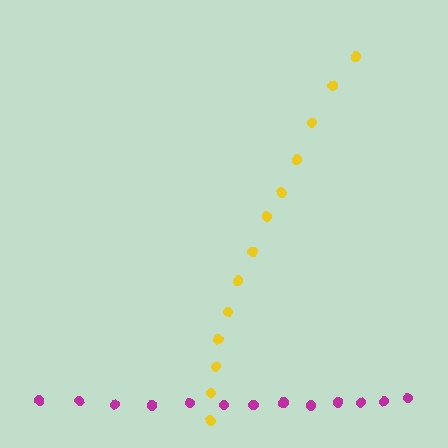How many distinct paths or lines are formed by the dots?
There are 2 distinct paths.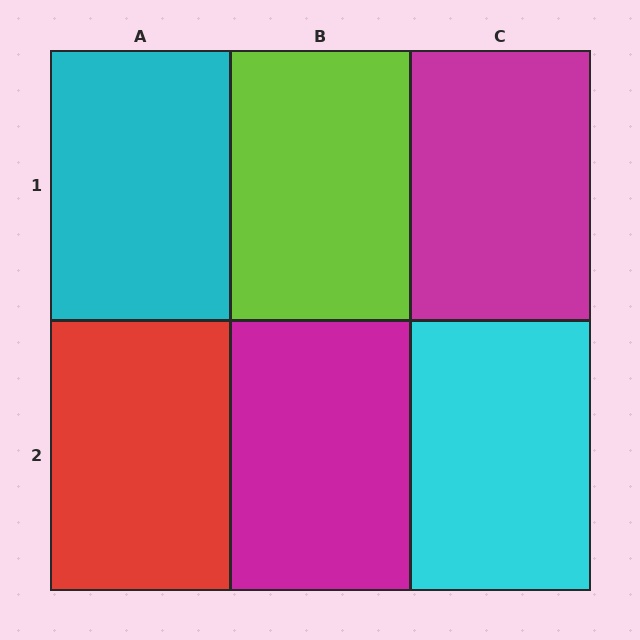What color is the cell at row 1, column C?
Magenta.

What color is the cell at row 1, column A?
Cyan.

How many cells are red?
1 cell is red.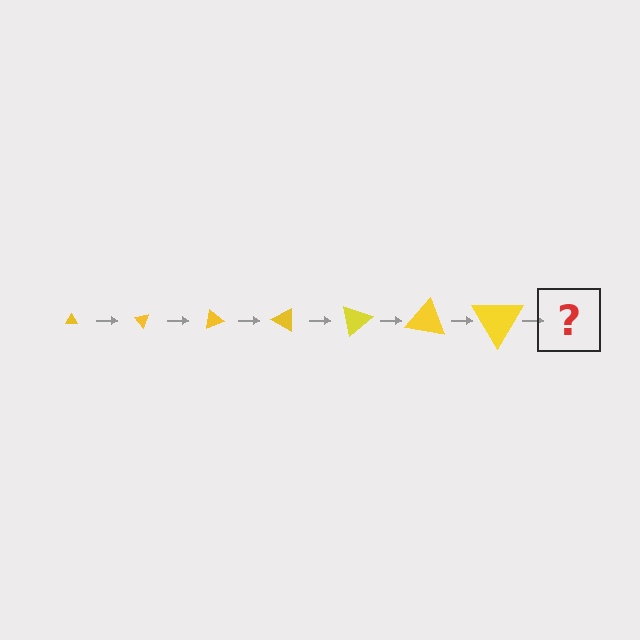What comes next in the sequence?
The next element should be a triangle, larger than the previous one and rotated 350 degrees from the start.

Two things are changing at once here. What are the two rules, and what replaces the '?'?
The two rules are that the triangle grows larger each step and it rotates 50 degrees each step. The '?' should be a triangle, larger than the previous one and rotated 350 degrees from the start.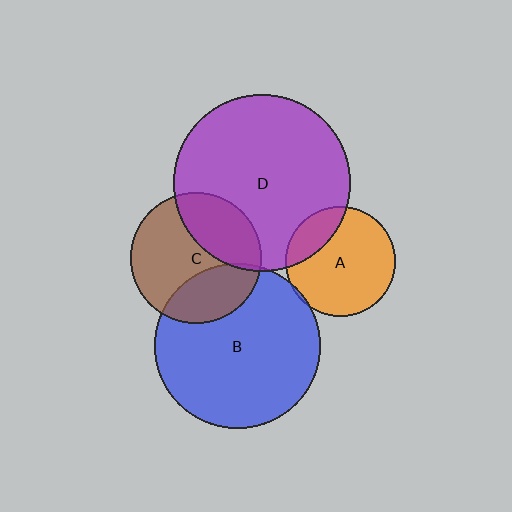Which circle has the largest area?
Circle D (purple).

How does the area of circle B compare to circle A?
Approximately 2.3 times.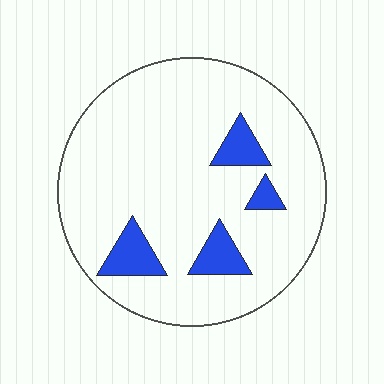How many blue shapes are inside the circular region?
4.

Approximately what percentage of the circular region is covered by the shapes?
Approximately 10%.